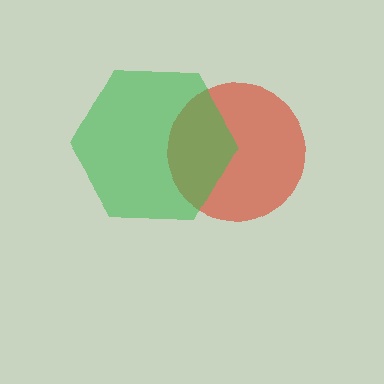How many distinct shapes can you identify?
There are 2 distinct shapes: a red circle, a green hexagon.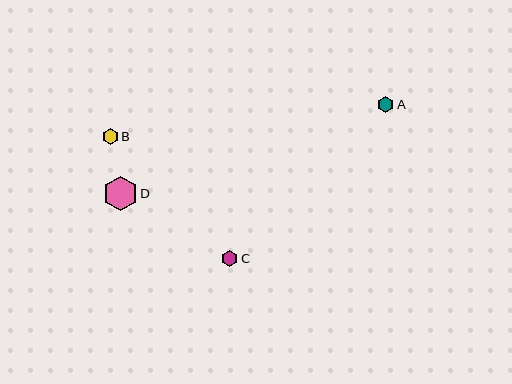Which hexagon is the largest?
Hexagon D is the largest with a size of approximately 35 pixels.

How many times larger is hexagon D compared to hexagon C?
Hexagon D is approximately 2.1 times the size of hexagon C.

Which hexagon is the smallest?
Hexagon B is the smallest with a size of approximately 15 pixels.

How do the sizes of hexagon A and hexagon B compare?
Hexagon A and hexagon B are approximately the same size.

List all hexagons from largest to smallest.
From largest to smallest: D, A, C, B.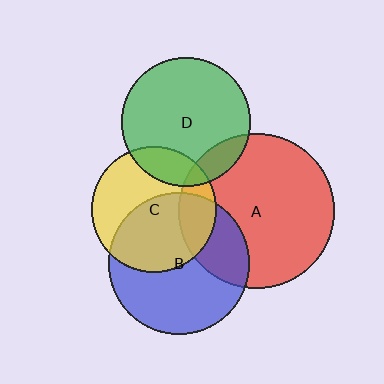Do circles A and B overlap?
Yes.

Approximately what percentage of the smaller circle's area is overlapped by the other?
Approximately 30%.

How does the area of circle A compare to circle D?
Approximately 1.5 times.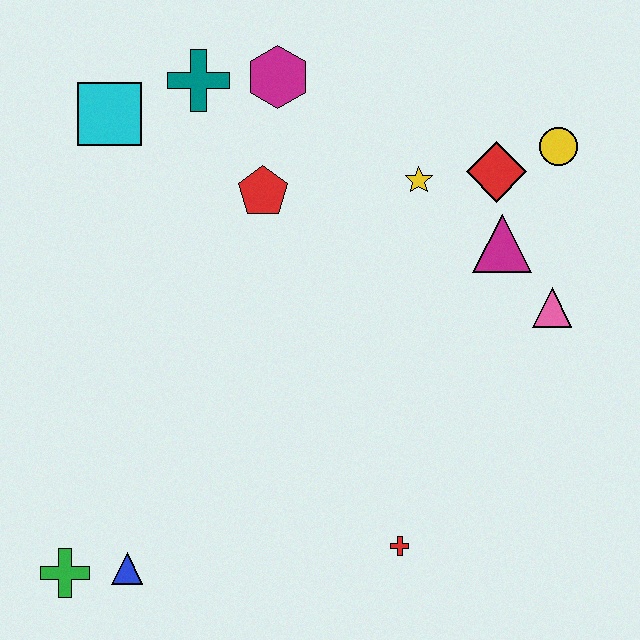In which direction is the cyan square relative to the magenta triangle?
The cyan square is to the left of the magenta triangle.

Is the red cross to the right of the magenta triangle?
No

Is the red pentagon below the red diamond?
Yes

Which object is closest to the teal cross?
The magenta hexagon is closest to the teal cross.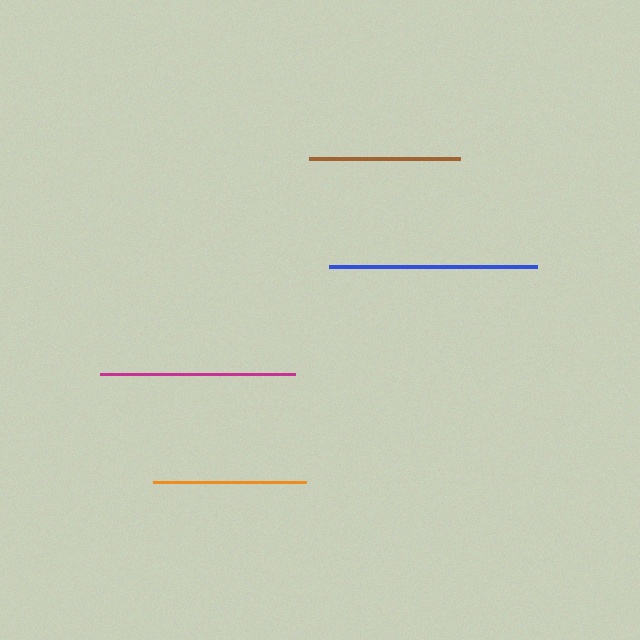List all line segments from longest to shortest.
From longest to shortest: blue, magenta, orange, brown.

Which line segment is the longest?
The blue line is the longest at approximately 208 pixels.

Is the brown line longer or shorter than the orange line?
The orange line is longer than the brown line.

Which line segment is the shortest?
The brown line is the shortest at approximately 151 pixels.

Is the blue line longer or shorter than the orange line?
The blue line is longer than the orange line.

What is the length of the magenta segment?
The magenta segment is approximately 195 pixels long.